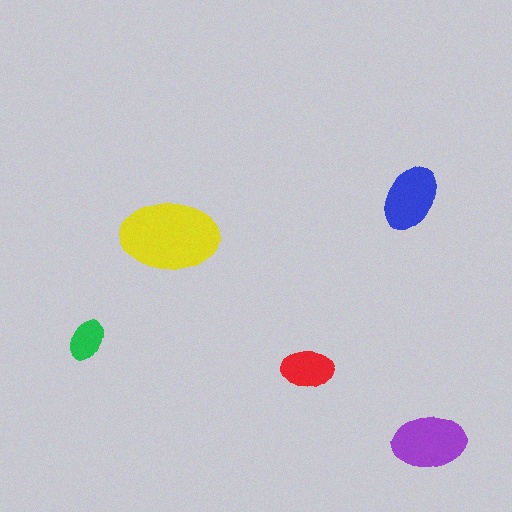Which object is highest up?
The blue ellipse is topmost.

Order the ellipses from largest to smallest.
the yellow one, the purple one, the blue one, the red one, the green one.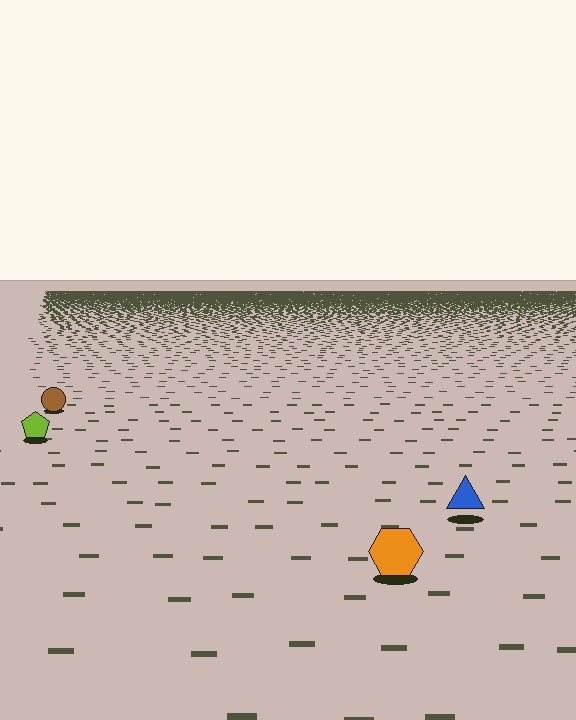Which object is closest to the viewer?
The orange hexagon is closest. The texture marks near it are larger and more spread out.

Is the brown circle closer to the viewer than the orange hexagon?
No. The orange hexagon is closer — you can tell from the texture gradient: the ground texture is coarser near it.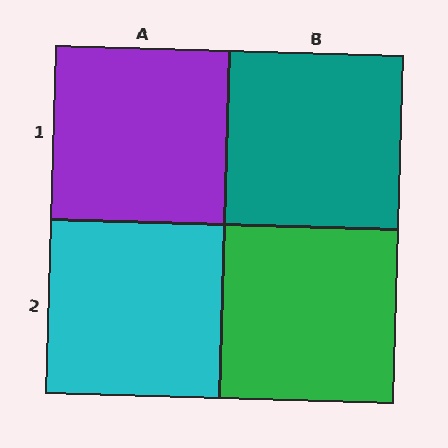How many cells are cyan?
1 cell is cyan.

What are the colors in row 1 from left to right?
Purple, teal.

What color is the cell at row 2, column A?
Cyan.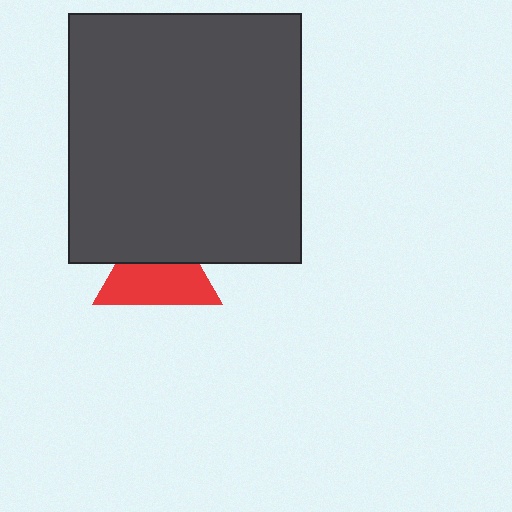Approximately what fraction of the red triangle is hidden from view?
Roughly 40% of the red triangle is hidden behind the dark gray rectangle.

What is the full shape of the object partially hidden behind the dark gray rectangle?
The partially hidden object is a red triangle.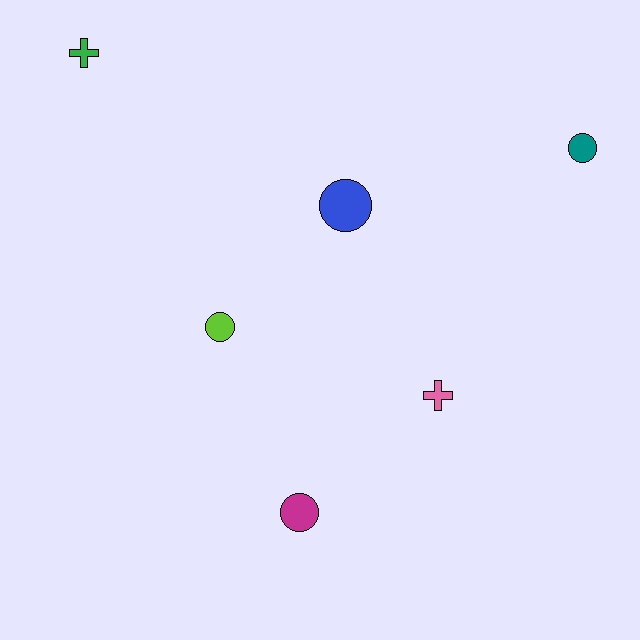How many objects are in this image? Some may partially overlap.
There are 6 objects.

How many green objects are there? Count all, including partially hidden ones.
There is 1 green object.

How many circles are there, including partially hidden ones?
There are 4 circles.